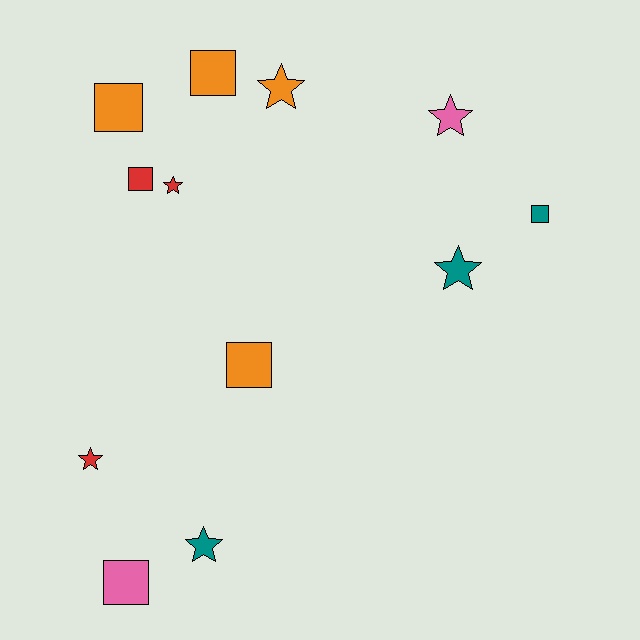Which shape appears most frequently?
Square, with 6 objects.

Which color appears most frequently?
Orange, with 4 objects.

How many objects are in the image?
There are 12 objects.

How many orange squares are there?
There are 3 orange squares.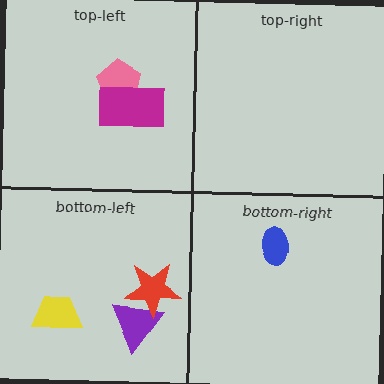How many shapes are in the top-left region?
2.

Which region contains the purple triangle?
The bottom-left region.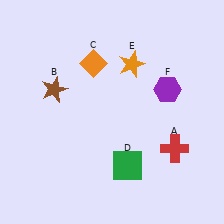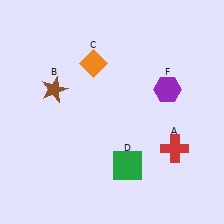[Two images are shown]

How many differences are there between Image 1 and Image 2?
There is 1 difference between the two images.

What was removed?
The orange star (E) was removed in Image 2.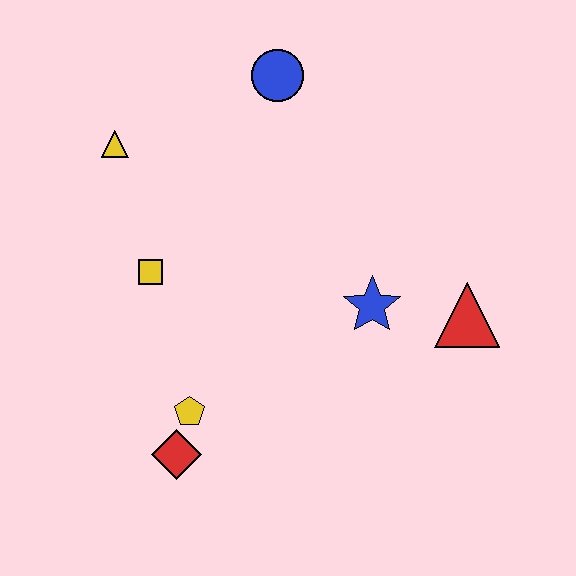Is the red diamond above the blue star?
No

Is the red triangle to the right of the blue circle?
Yes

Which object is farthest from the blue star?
The yellow triangle is farthest from the blue star.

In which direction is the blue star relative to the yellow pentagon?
The blue star is to the right of the yellow pentagon.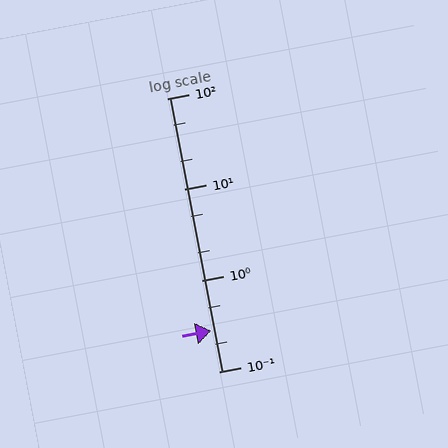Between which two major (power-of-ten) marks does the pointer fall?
The pointer is between 0.1 and 1.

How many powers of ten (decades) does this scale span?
The scale spans 3 decades, from 0.1 to 100.